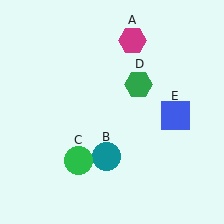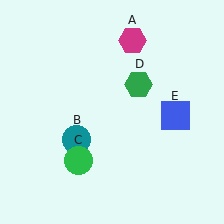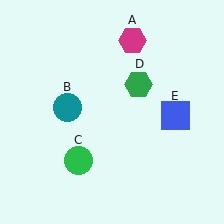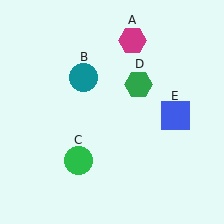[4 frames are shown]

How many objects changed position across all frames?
1 object changed position: teal circle (object B).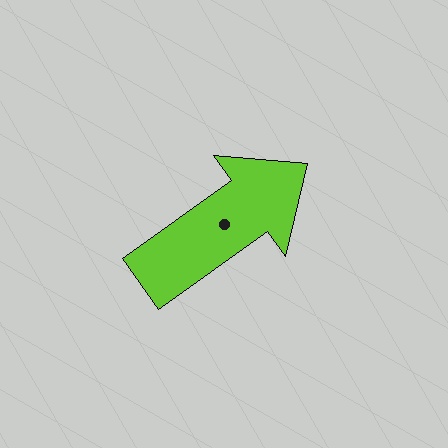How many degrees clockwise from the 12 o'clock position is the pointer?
Approximately 54 degrees.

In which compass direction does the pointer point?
Northeast.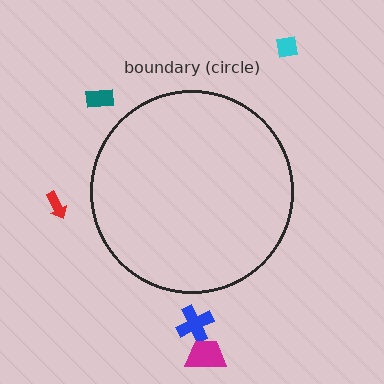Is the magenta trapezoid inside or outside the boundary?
Outside.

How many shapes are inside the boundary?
0 inside, 5 outside.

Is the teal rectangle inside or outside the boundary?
Outside.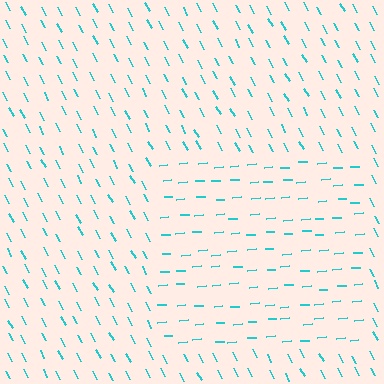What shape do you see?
I see a rectangle.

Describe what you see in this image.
The image is filled with small cyan line segments. A rectangle region in the image has lines oriented differently from the surrounding lines, creating a visible texture boundary.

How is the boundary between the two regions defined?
The boundary is defined purely by a change in line orientation (approximately 66 degrees difference). All lines are the same color and thickness.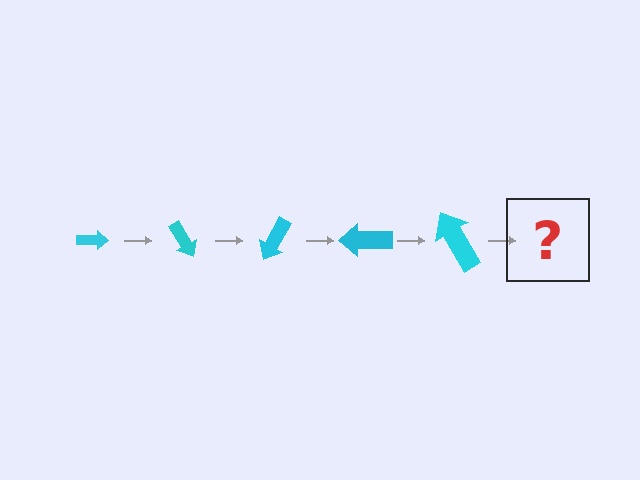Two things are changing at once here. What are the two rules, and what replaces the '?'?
The two rules are that the arrow grows larger each step and it rotates 60 degrees each step. The '?' should be an arrow, larger than the previous one and rotated 300 degrees from the start.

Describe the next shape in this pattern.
It should be an arrow, larger than the previous one and rotated 300 degrees from the start.